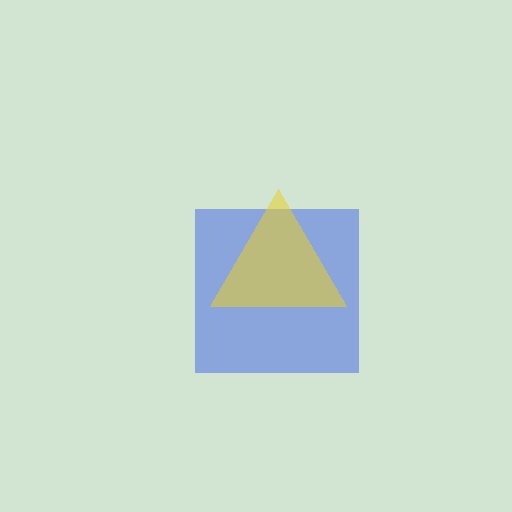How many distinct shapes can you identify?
There are 2 distinct shapes: a blue square, a yellow triangle.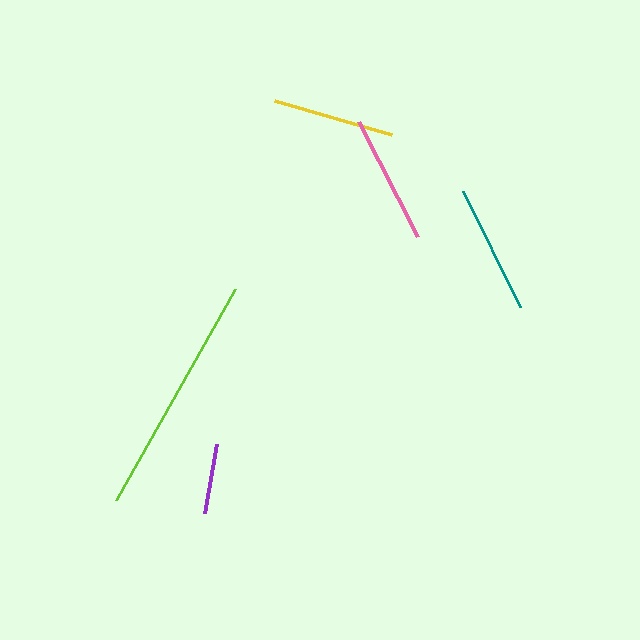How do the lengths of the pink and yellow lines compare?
The pink and yellow lines are approximately the same length.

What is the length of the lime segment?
The lime segment is approximately 242 pixels long.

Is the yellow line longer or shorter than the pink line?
The pink line is longer than the yellow line.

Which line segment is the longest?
The lime line is the longest at approximately 242 pixels.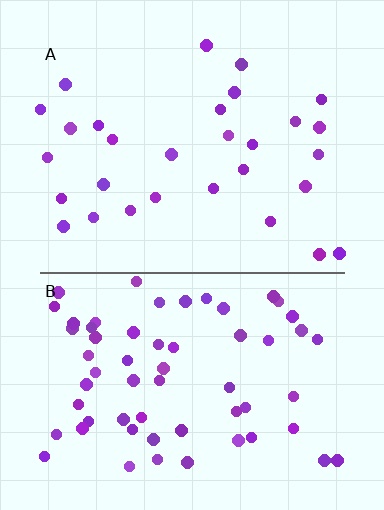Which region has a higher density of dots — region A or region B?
B (the bottom).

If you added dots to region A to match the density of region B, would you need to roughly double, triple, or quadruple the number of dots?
Approximately double.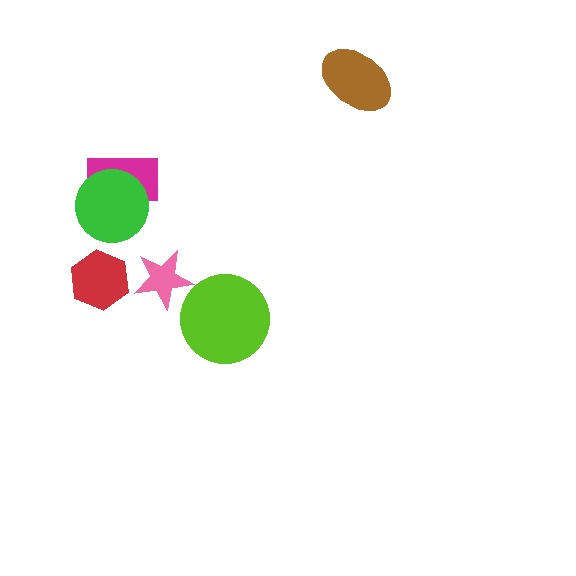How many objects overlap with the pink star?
0 objects overlap with the pink star.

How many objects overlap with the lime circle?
0 objects overlap with the lime circle.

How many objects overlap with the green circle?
1 object overlaps with the green circle.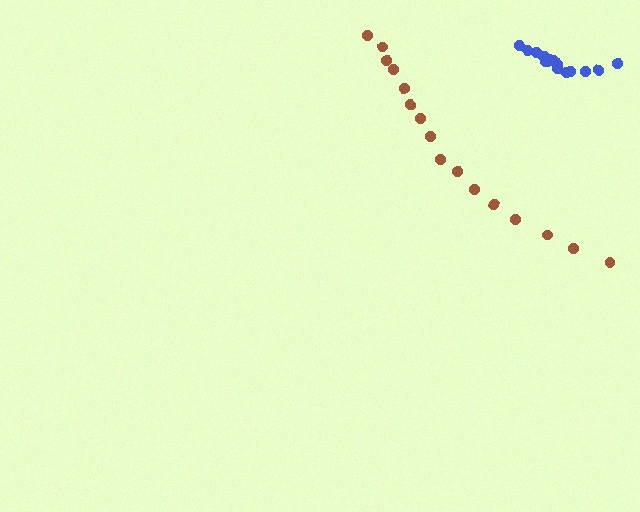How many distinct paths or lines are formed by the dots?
There are 2 distinct paths.